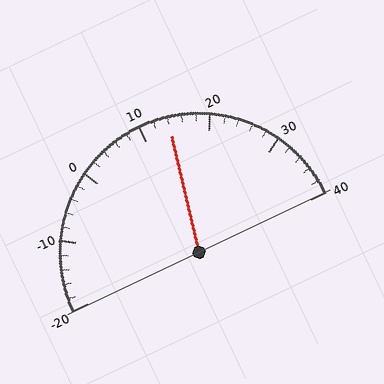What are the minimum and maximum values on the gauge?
The gauge ranges from -20 to 40.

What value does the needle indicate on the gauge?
The needle indicates approximately 14.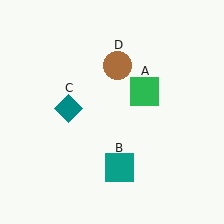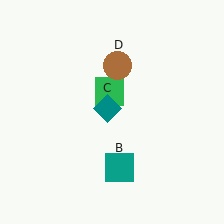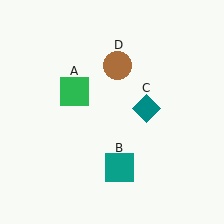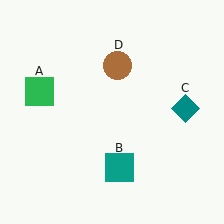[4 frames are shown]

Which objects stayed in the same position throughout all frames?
Teal square (object B) and brown circle (object D) remained stationary.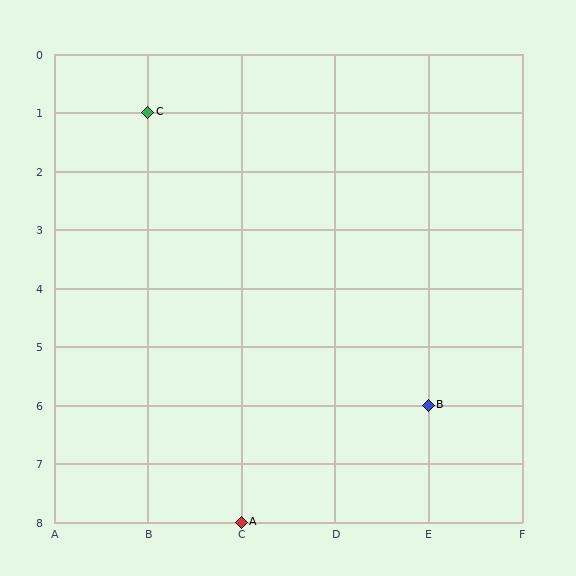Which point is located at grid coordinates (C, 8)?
Point A is at (C, 8).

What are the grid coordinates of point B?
Point B is at grid coordinates (E, 6).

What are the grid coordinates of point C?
Point C is at grid coordinates (B, 1).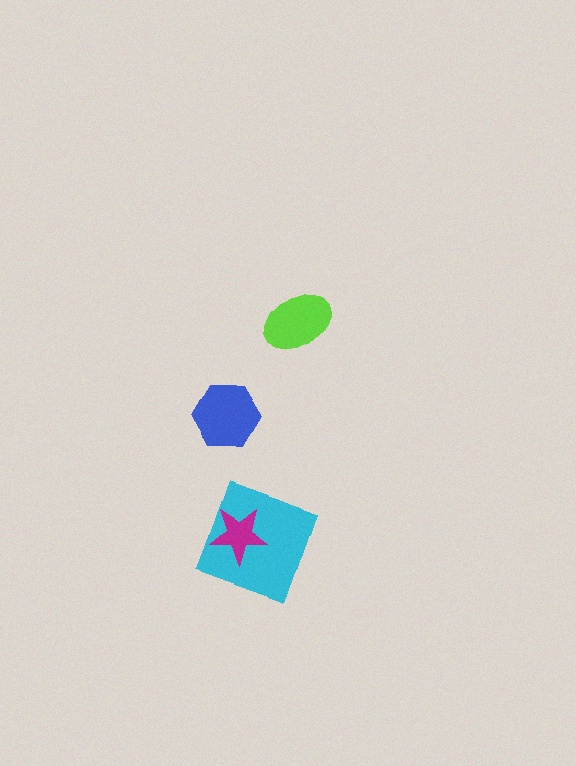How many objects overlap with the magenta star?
1 object overlaps with the magenta star.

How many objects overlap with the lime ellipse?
0 objects overlap with the lime ellipse.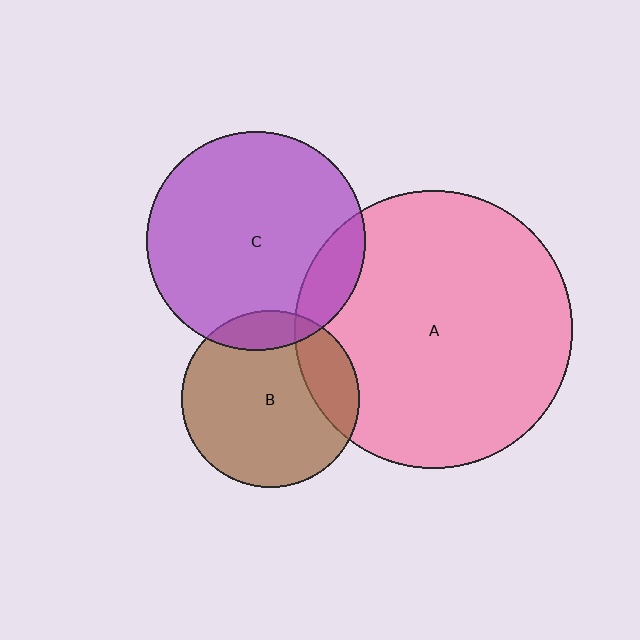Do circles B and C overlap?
Yes.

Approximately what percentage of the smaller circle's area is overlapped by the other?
Approximately 15%.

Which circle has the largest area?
Circle A (pink).